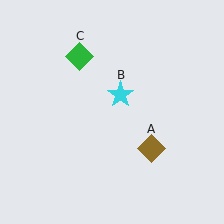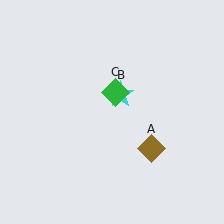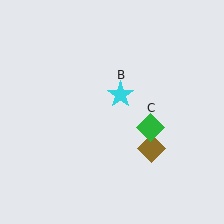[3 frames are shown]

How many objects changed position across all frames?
1 object changed position: green diamond (object C).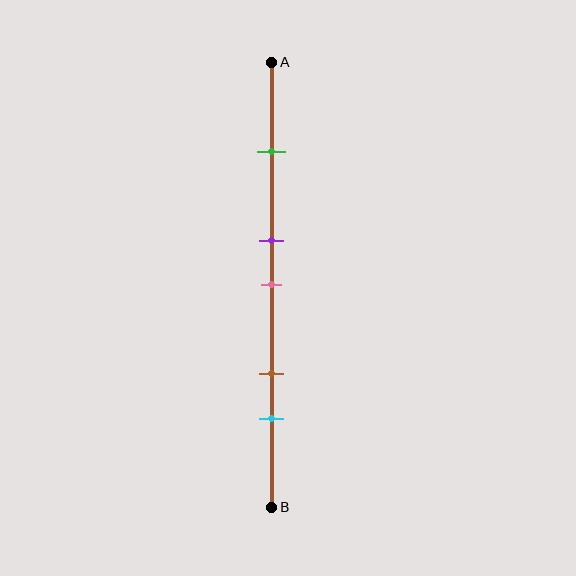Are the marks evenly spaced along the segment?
No, the marks are not evenly spaced.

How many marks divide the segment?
There are 5 marks dividing the segment.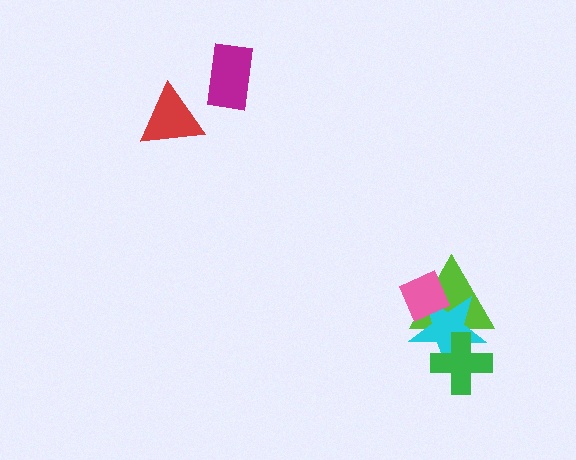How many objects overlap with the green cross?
2 objects overlap with the green cross.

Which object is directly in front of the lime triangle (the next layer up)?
The cyan star is directly in front of the lime triangle.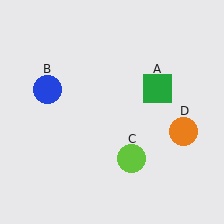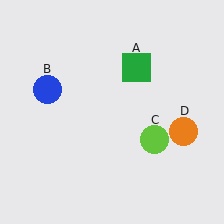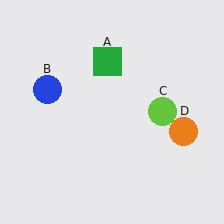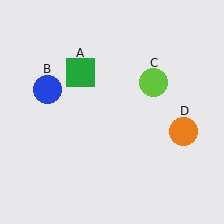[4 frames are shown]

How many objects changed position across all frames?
2 objects changed position: green square (object A), lime circle (object C).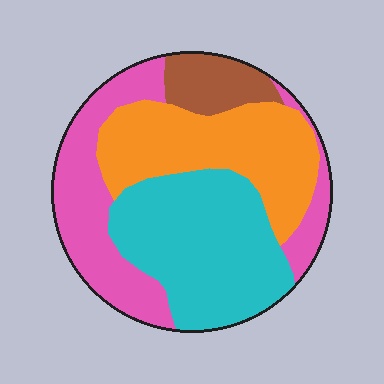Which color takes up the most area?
Cyan, at roughly 35%.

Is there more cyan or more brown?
Cyan.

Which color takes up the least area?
Brown, at roughly 10%.